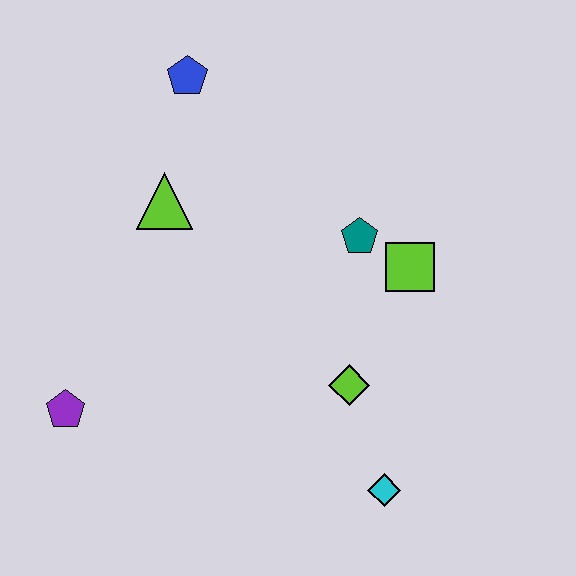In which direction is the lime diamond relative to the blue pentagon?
The lime diamond is below the blue pentagon.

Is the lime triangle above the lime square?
Yes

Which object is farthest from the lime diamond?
The blue pentagon is farthest from the lime diamond.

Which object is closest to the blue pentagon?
The lime triangle is closest to the blue pentagon.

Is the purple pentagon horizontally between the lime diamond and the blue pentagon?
No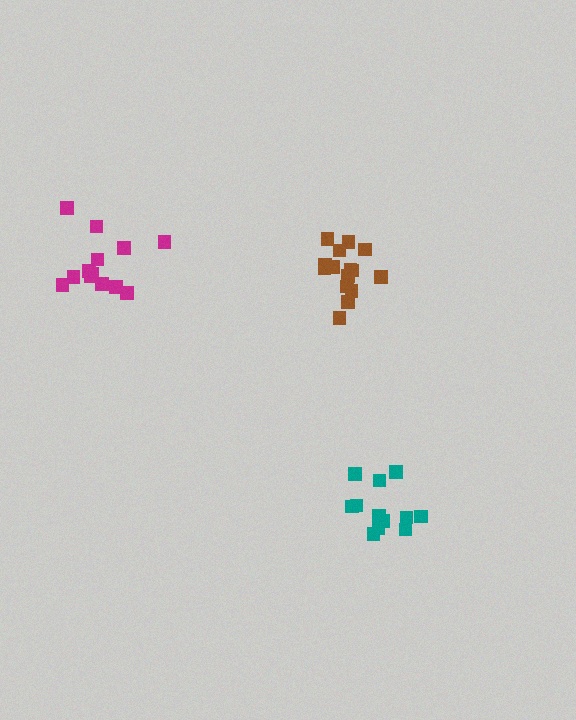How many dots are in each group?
Group 1: 12 dots, Group 2: 16 dots, Group 3: 13 dots (41 total).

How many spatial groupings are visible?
There are 3 spatial groupings.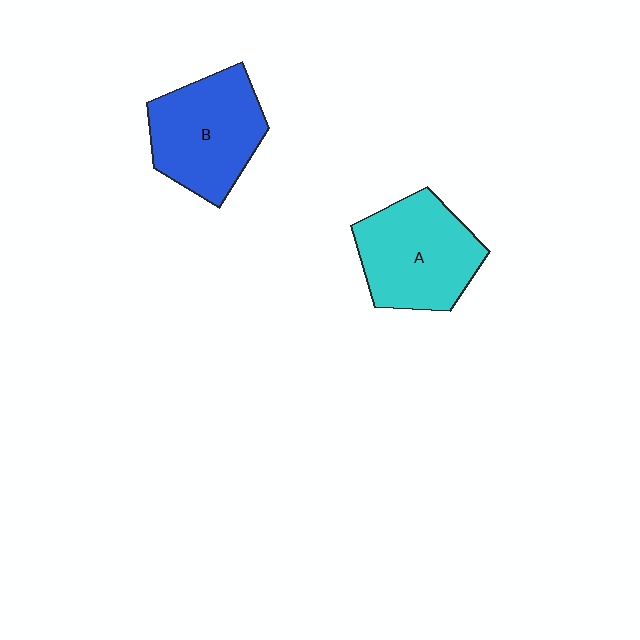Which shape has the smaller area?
Shape B (blue).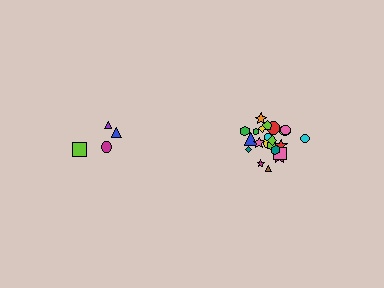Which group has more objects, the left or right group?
The right group.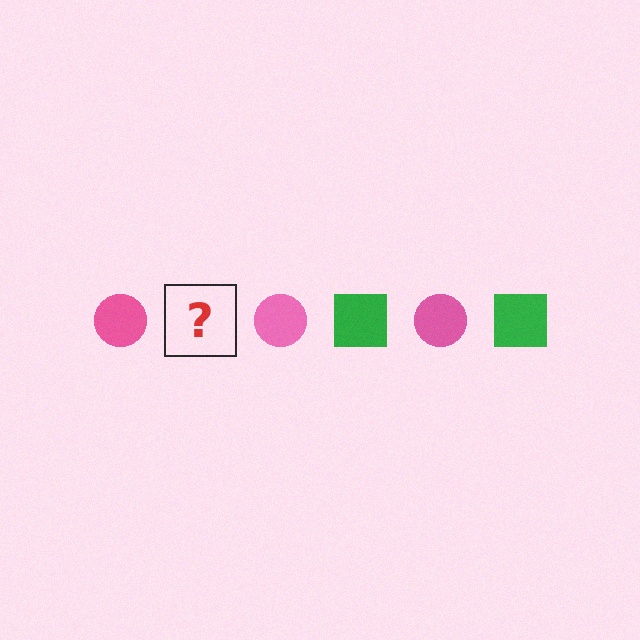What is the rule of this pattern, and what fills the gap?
The rule is that the pattern alternates between pink circle and green square. The gap should be filled with a green square.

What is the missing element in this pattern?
The missing element is a green square.